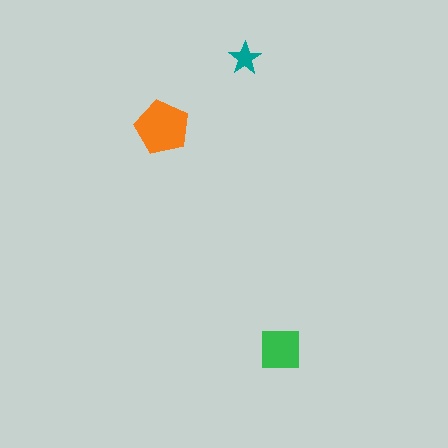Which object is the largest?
The orange pentagon.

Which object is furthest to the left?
The orange pentagon is leftmost.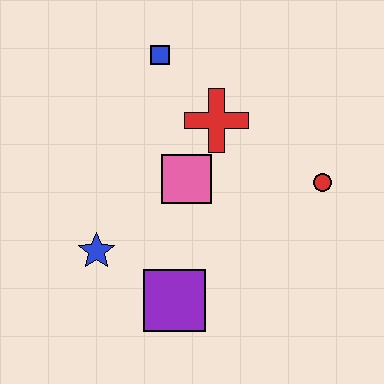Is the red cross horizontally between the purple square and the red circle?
Yes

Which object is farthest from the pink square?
The red circle is farthest from the pink square.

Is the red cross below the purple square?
No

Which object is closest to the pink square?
The red cross is closest to the pink square.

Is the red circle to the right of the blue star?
Yes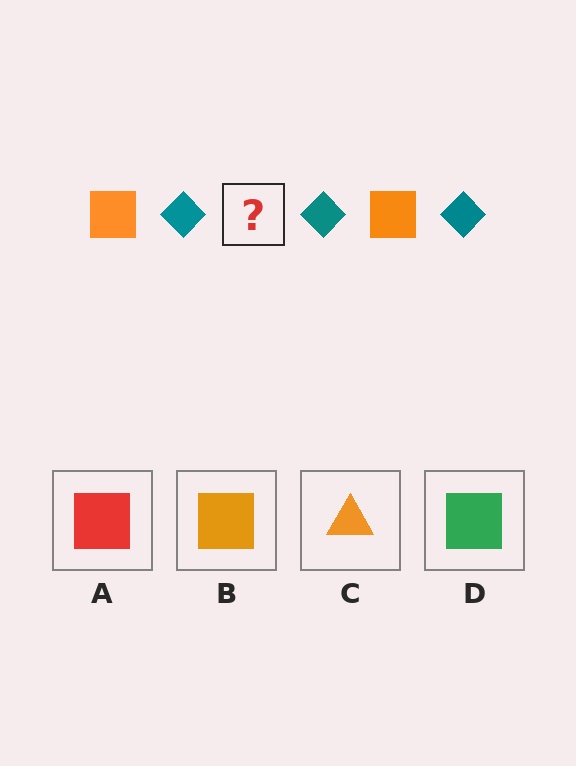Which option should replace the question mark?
Option B.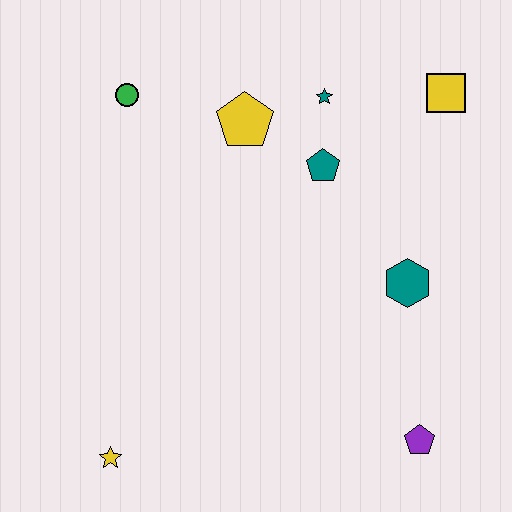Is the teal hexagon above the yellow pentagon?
No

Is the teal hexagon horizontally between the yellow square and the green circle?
Yes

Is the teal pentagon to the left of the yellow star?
No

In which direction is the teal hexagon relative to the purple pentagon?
The teal hexagon is above the purple pentagon.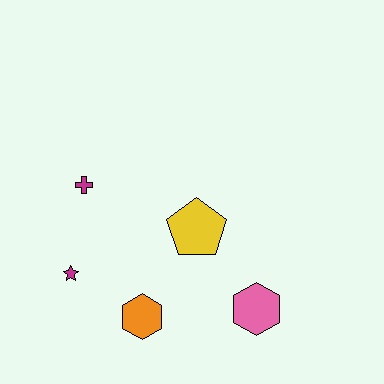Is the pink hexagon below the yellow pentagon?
Yes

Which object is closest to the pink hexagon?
The yellow pentagon is closest to the pink hexagon.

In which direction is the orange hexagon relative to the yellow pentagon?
The orange hexagon is below the yellow pentagon.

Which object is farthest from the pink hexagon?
The magenta cross is farthest from the pink hexagon.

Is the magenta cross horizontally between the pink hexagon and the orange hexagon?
No